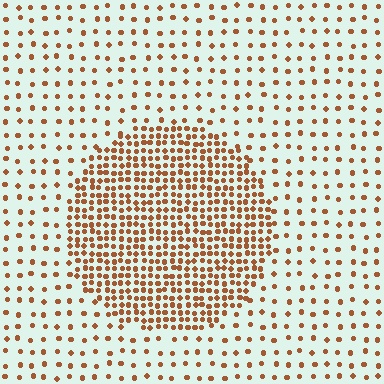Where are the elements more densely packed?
The elements are more densely packed inside the circle boundary.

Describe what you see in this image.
The image contains small brown elements arranged at two different densities. A circle-shaped region is visible where the elements are more densely packed than the surrounding area.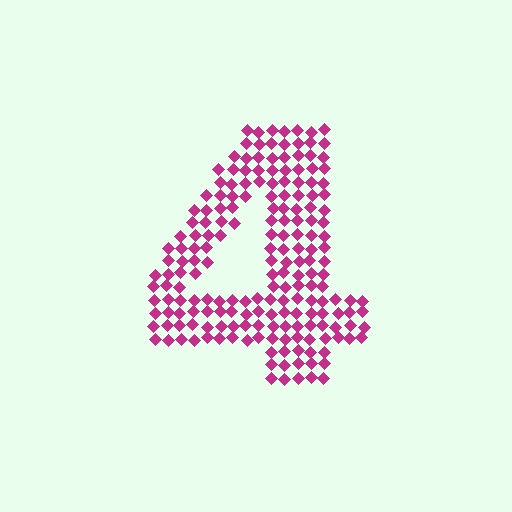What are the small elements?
The small elements are diamonds.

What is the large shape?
The large shape is the digit 4.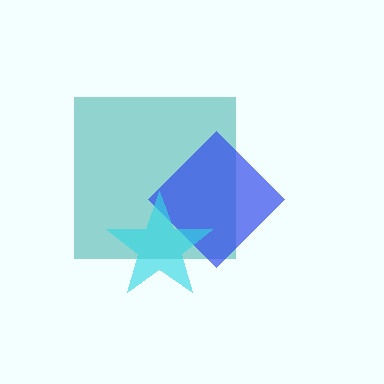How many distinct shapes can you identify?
There are 3 distinct shapes: a teal square, a blue diamond, a cyan star.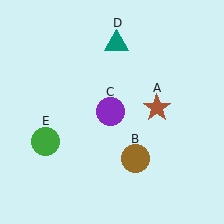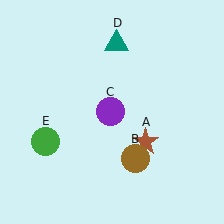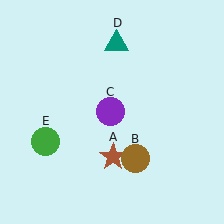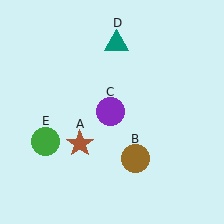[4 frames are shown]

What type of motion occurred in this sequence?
The brown star (object A) rotated clockwise around the center of the scene.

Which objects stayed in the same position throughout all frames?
Brown circle (object B) and purple circle (object C) and teal triangle (object D) and green circle (object E) remained stationary.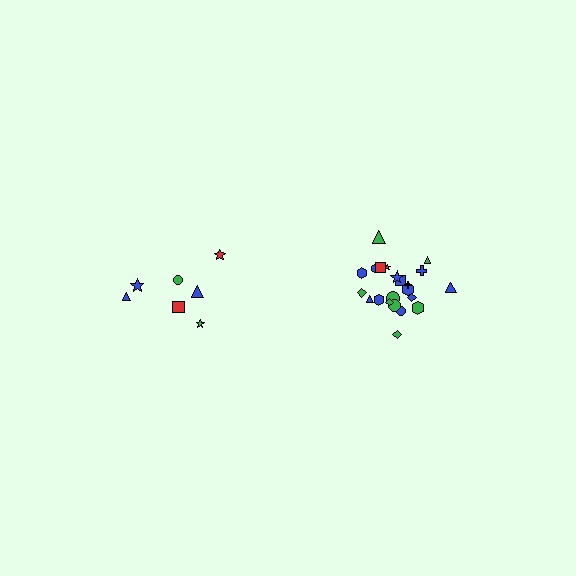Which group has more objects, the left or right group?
The right group.